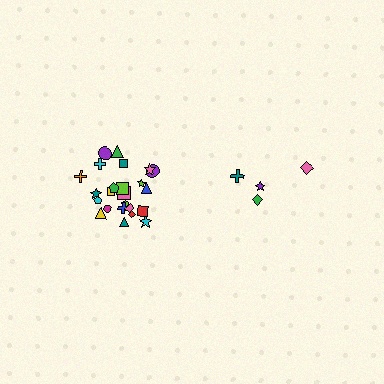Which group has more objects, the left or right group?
The left group.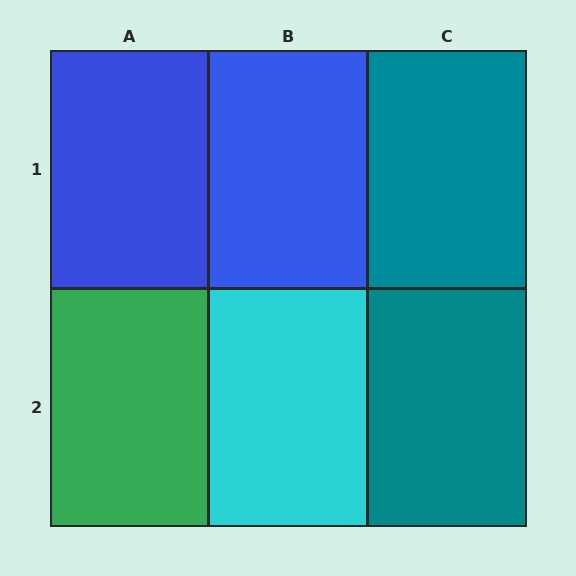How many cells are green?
1 cell is green.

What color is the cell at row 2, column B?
Cyan.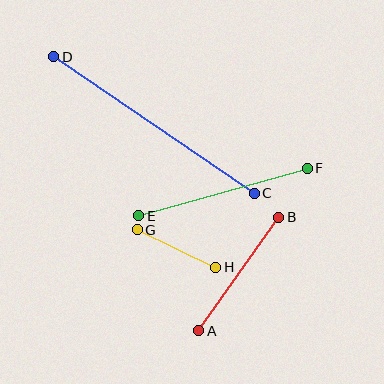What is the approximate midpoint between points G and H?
The midpoint is at approximately (176, 249) pixels.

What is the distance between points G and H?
The distance is approximately 87 pixels.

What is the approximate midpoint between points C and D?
The midpoint is at approximately (154, 125) pixels.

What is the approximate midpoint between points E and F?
The midpoint is at approximately (223, 192) pixels.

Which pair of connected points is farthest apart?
Points C and D are farthest apart.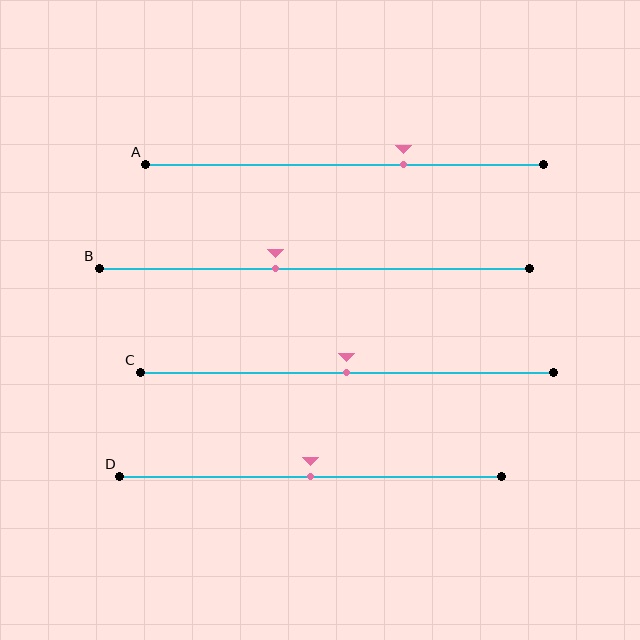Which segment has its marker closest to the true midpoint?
Segment C has its marker closest to the true midpoint.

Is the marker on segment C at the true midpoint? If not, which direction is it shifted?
Yes, the marker on segment C is at the true midpoint.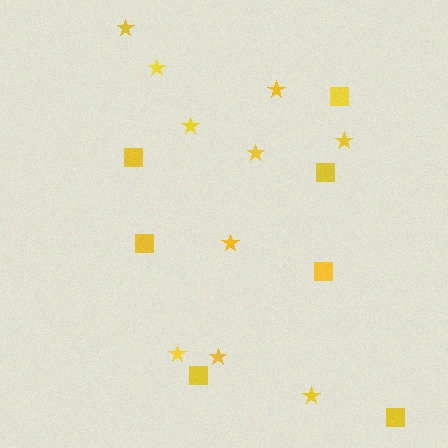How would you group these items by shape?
There are 2 groups: one group of squares (7) and one group of stars (10).